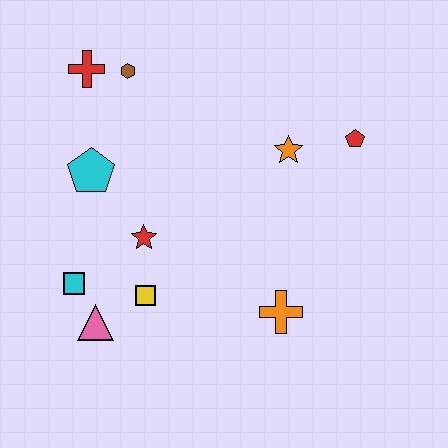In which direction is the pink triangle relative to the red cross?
The pink triangle is below the red cross.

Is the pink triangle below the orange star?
Yes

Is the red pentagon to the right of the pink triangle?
Yes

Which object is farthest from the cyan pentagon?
The red pentagon is farthest from the cyan pentagon.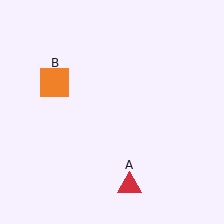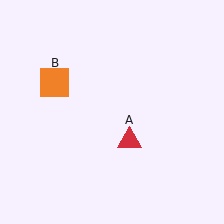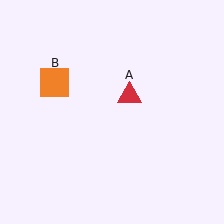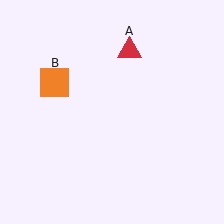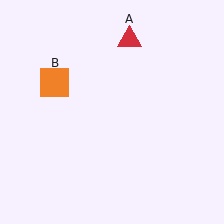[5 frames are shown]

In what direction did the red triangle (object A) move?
The red triangle (object A) moved up.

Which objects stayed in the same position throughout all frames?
Orange square (object B) remained stationary.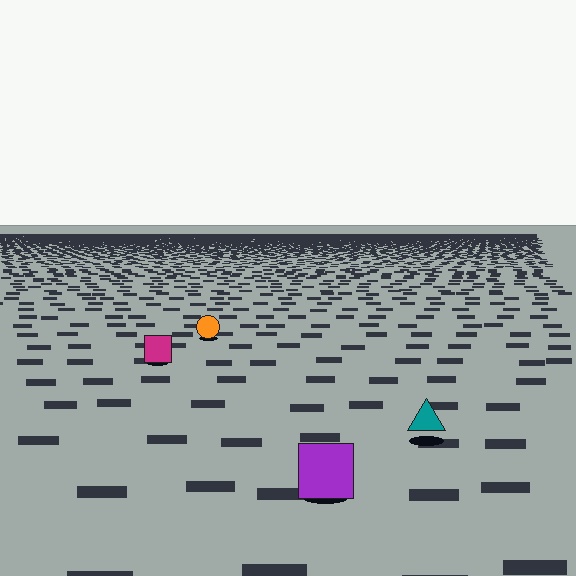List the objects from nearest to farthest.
From nearest to farthest: the purple square, the teal triangle, the magenta square, the orange circle.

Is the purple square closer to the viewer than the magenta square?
Yes. The purple square is closer — you can tell from the texture gradient: the ground texture is coarser near it.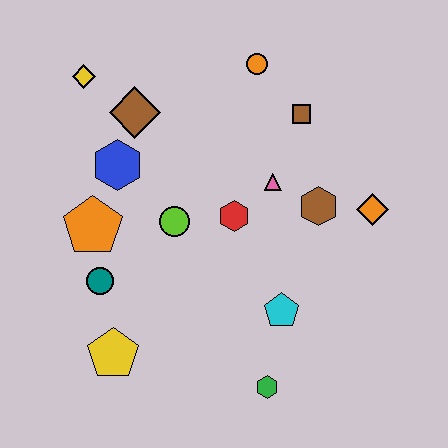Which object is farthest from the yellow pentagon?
The orange circle is farthest from the yellow pentagon.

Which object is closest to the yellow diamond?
The brown diamond is closest to the yellow diamond.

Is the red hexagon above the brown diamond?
No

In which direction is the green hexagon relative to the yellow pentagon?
The green hexagon is to the right of the yellow pentagon.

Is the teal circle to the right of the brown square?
No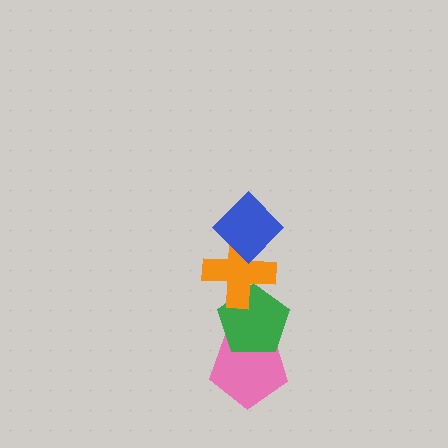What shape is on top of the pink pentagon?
The green pentagon is on top of the pink pentagon.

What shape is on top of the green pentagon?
The orange cross is on top of the green pentagon.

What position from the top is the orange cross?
The orange cross is 2nd from the top.